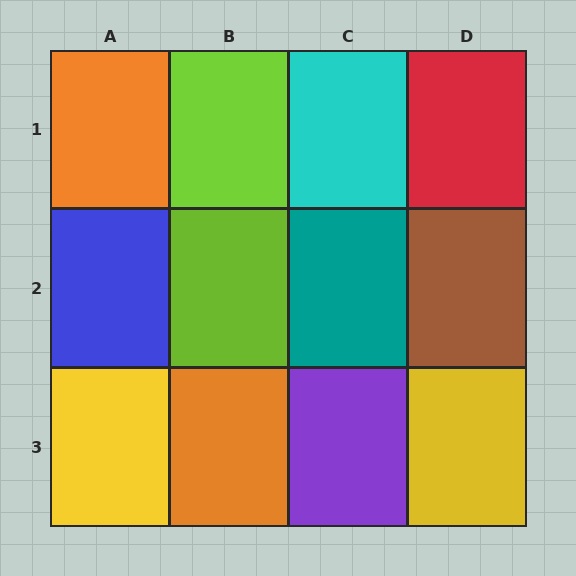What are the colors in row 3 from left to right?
Yellow, orange, purple, yellow.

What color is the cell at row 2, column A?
Blue.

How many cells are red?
1 cell is red.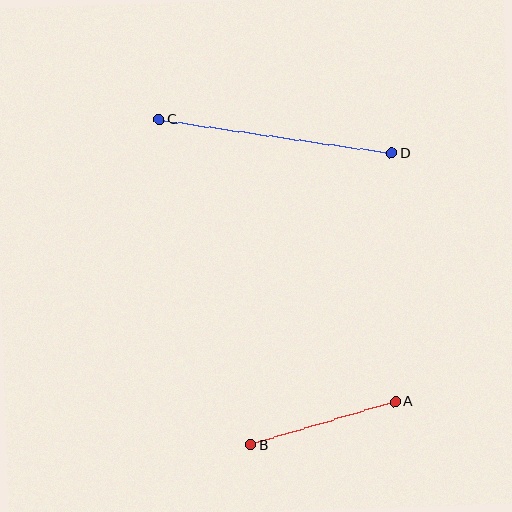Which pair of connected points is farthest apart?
Points C and D are farthest apart.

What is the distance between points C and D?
The distance is approximately 235 pixels.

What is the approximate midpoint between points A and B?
The midpoint is at approximately (323, 423) pixels.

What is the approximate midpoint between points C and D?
The midpoint is at approximately (275, 136) pixels.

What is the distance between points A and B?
The distance is approximately 150 pixels.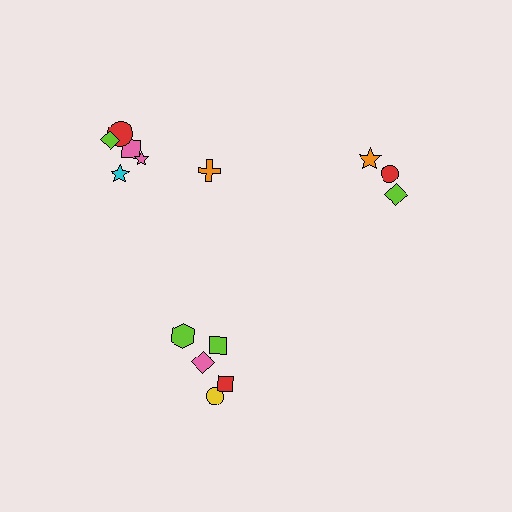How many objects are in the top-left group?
There are 6 objects.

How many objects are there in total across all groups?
There are 14 objects.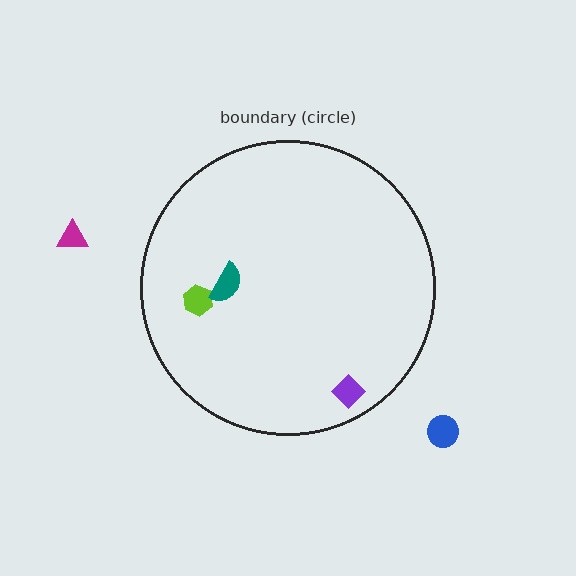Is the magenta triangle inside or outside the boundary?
Outside.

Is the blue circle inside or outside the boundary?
Outside.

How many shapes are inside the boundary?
3 inside, 2 outside.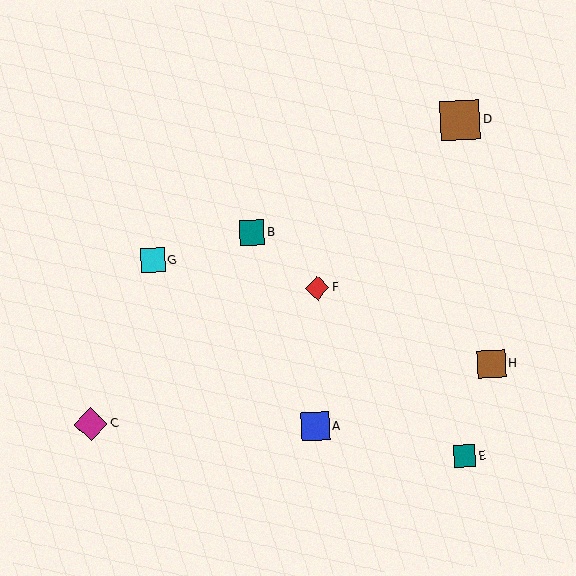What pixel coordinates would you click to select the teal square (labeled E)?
Click at (465, 456) to select the teal square E.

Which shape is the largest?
The brown square (labeled D) is the largest.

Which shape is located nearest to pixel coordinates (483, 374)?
The brown square (labeled H) at (491, 364) is nearest to that location.